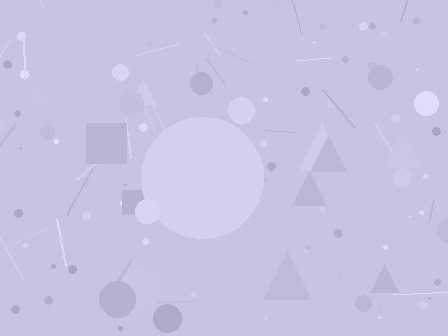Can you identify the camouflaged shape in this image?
The camouflaged shape is a circle.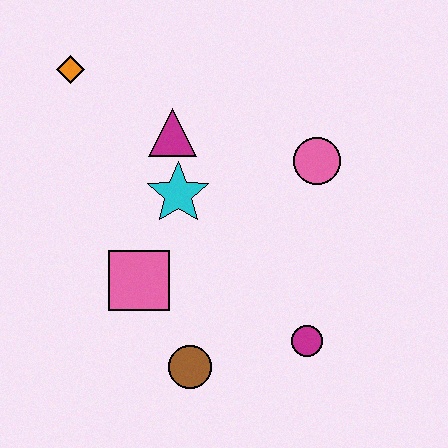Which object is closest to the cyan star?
The magenta triangle is closest to the cyan star.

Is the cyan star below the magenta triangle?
Yes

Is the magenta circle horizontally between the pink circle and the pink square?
Yes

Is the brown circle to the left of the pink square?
No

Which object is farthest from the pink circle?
The orange diamond is farthest from the pink circle.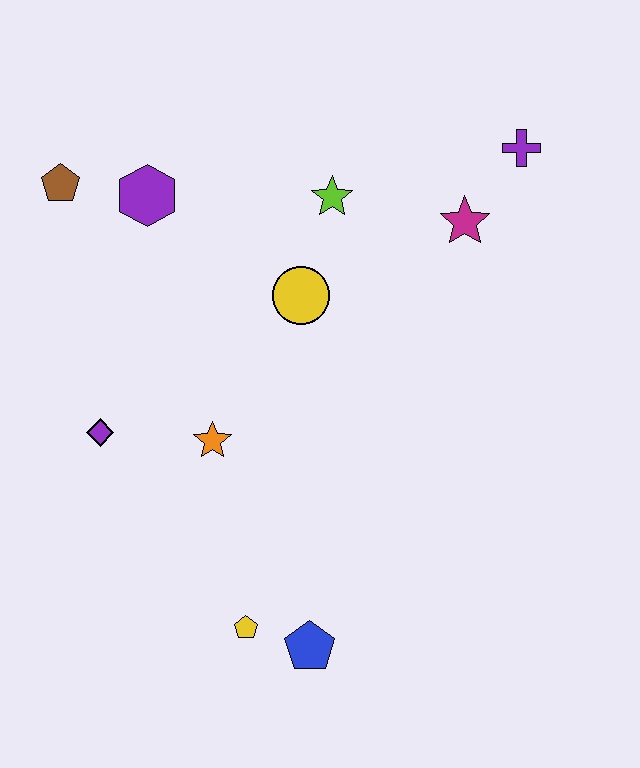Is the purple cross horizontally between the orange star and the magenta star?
No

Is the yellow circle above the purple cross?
No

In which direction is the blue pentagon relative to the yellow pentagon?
The blue pentagon is to the right of the yellow pentagon.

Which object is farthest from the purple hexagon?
The blue pentagon is farthest from the purple hexagon.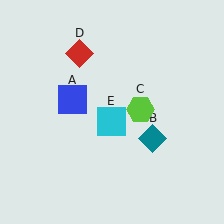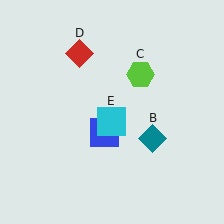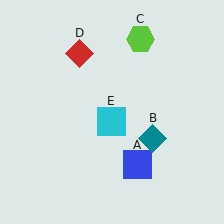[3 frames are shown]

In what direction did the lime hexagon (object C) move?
The lime hexagon (object C) moved up.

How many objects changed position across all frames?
2 objects changed position: blue square (object A), lime hexagon (object C).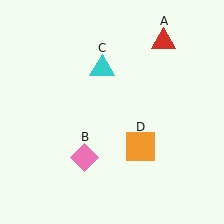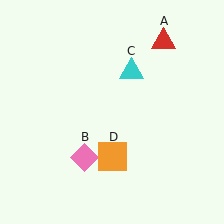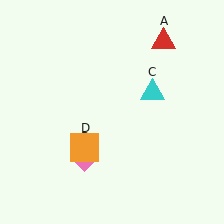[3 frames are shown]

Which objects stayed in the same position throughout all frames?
Red triangle (object A) and pink diamond (object B) remained stationary.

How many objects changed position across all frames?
2 objects changed position: cyan triangle (object C), orange square (object D).